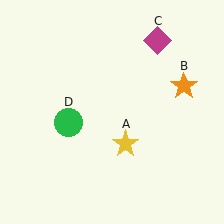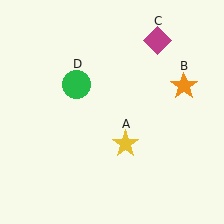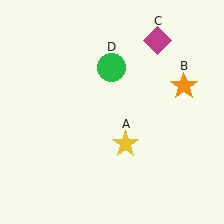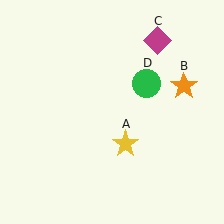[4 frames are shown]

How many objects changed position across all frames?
1 object changed position: green circle (object D).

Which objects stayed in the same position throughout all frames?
Yellow star (object A) and orange star (object B) and magenta diamond (object C) remained stationary.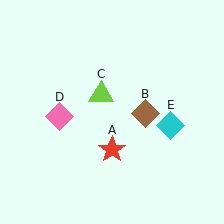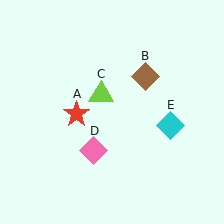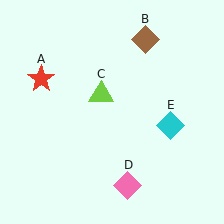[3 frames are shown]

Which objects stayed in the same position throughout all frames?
Lime triangle (object C) and cyan diamond (object E) remained stationary.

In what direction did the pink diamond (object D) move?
The pink diamond (object D) moved down and to the right.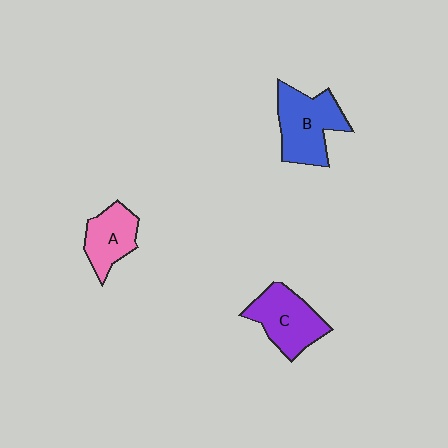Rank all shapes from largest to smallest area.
From largest to smallest: B (blue), C (purple), A (pink).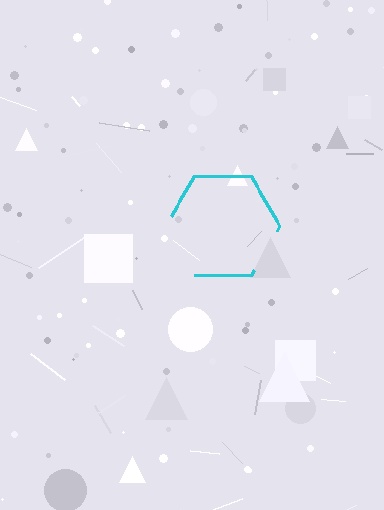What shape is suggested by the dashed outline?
The dashed outline suggests a hexagon.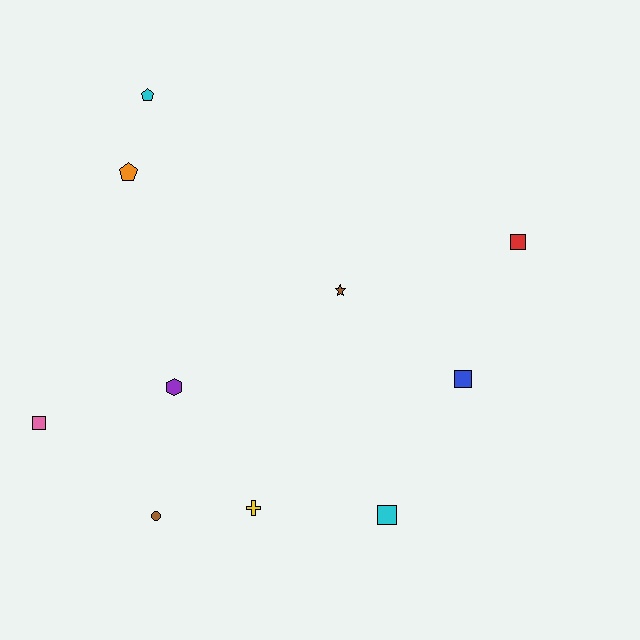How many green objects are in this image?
There are no green objects.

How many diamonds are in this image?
There are no diamonds.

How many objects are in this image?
There are 10 objects.